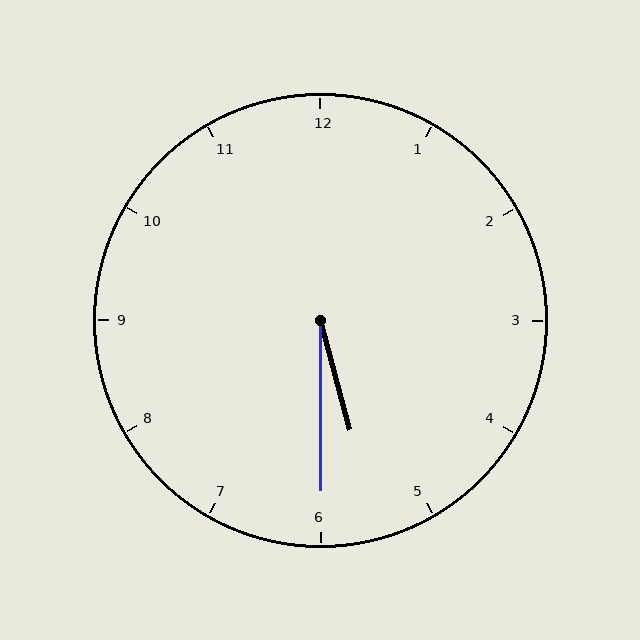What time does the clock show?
5:30.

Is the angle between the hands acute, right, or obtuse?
It is acute.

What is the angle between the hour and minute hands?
Approximately 15 degrees.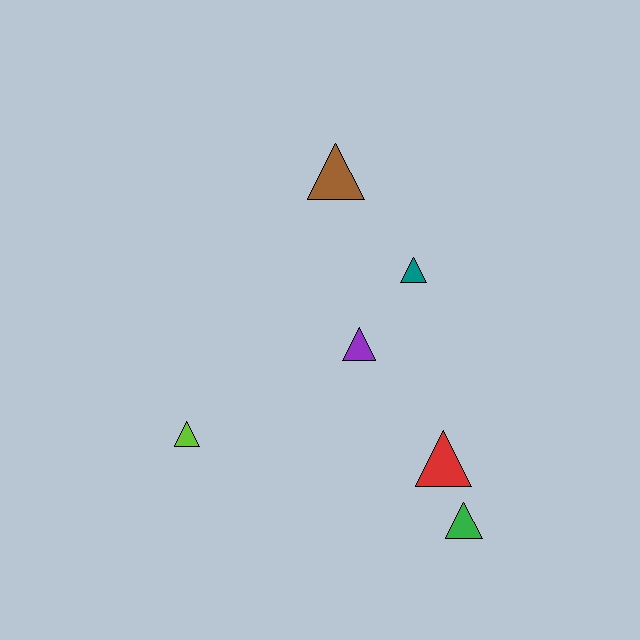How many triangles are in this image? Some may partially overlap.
There are 6 triangles.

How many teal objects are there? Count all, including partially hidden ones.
There is 1 teal object.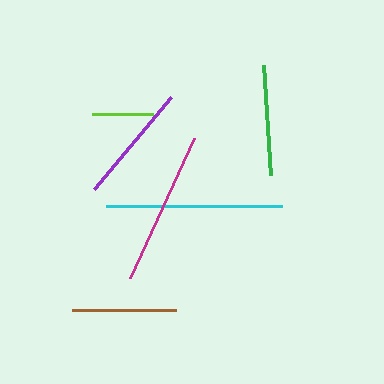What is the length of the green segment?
The green segment is approximately 111 pixels long.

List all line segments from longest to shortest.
From longest to shortest: cyan, magenta, purple, green, brown, lime.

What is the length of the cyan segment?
The cyan segment is approximately 176 pixels long.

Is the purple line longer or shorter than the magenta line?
The magenta line is longer than the purple line.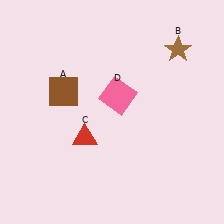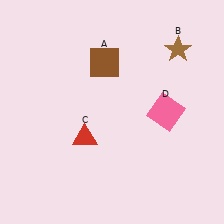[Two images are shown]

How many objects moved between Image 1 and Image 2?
2 objects moved between the two images.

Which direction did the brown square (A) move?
The brown square (A) moved right.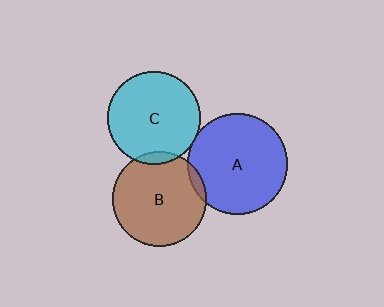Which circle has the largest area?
Circle A (blue).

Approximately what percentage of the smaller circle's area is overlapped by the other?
Approximately 5%.